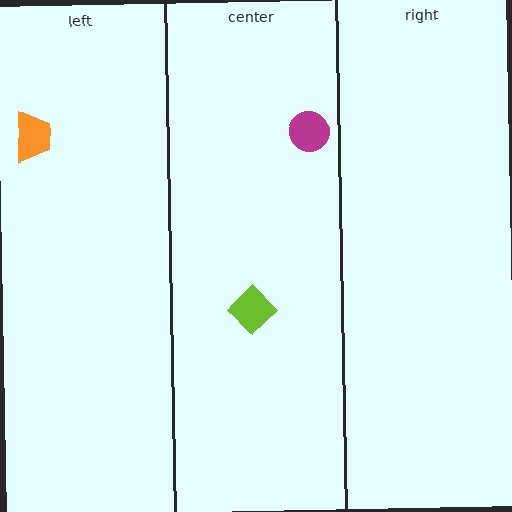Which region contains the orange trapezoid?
The left region.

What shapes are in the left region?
The orange trapezoid.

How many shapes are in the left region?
1.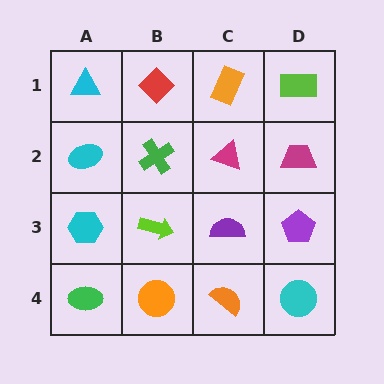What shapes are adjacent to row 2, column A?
A cyan triangle (row 1, column A), a cyan hexagon (row 3, column A), a green cross (row 2, column B).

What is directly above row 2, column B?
A red diamond.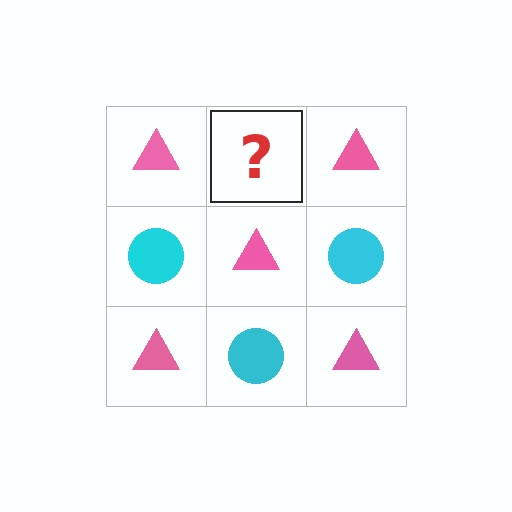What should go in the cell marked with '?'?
The missing cell should contain a cyan circle.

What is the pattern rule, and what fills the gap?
The rule is that it alternates pink triangle and cyan circle in a checkerboard pattern. The gap should be filled with a cyan circle.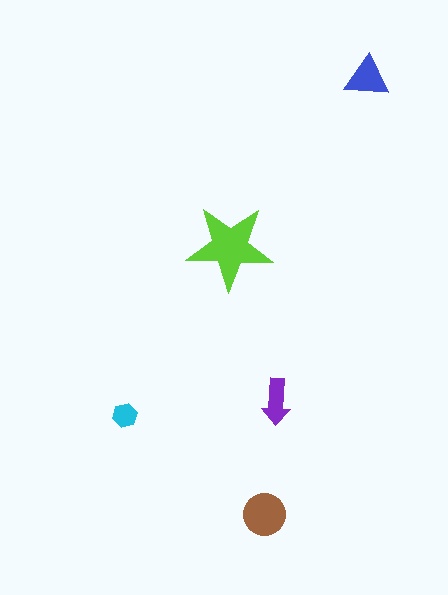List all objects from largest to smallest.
The lime star, the brown circle, the blue triangle, the purple arrow, the cyan hexagon.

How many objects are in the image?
There are 5 objects in the image.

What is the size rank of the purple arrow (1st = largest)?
4th.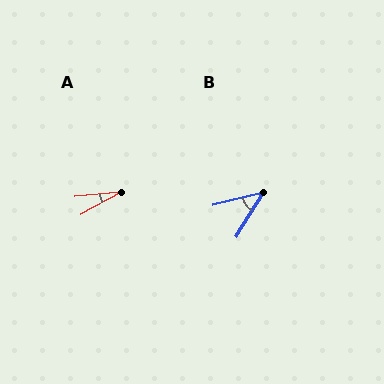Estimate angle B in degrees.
Approximately 44 degrees.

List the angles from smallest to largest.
A (23°), B (44°).